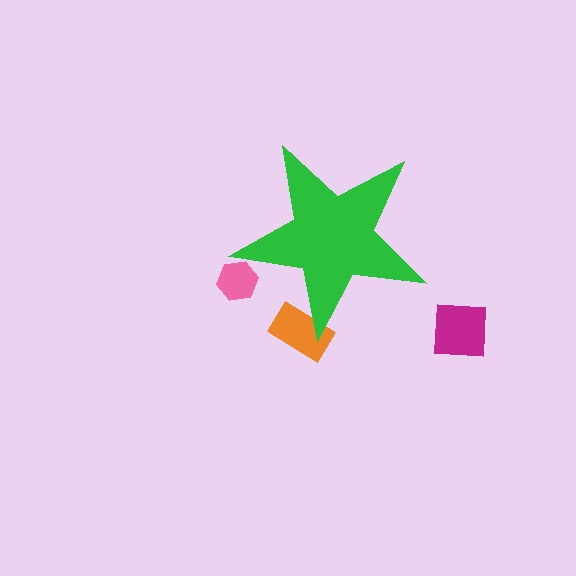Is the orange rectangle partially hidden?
Yes, the orange rectangle is partially hidden behind the green star.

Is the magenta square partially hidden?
No, the magenta square is fully visible.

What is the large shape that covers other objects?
A green star.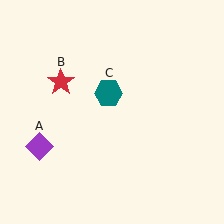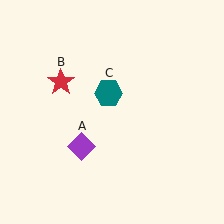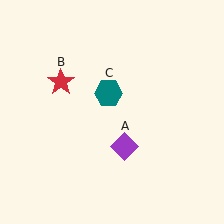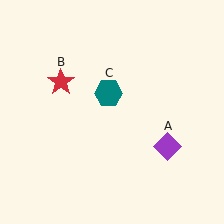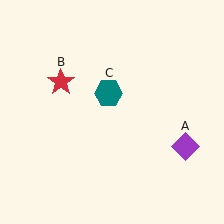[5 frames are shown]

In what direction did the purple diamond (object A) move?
The purple diamond (object A) moved right.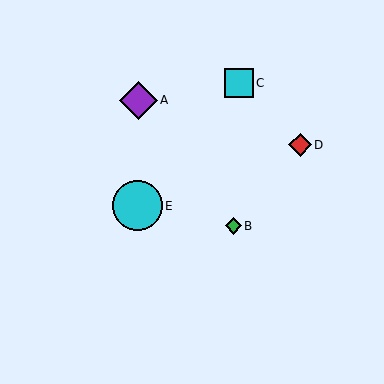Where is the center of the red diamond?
The center of the red diamond is at (300, 145).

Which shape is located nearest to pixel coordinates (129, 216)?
The cyan circle (labeled E) at (138, 206) is nearest to that location.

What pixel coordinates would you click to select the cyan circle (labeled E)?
Click at (138, 206) to select the cyan circle E.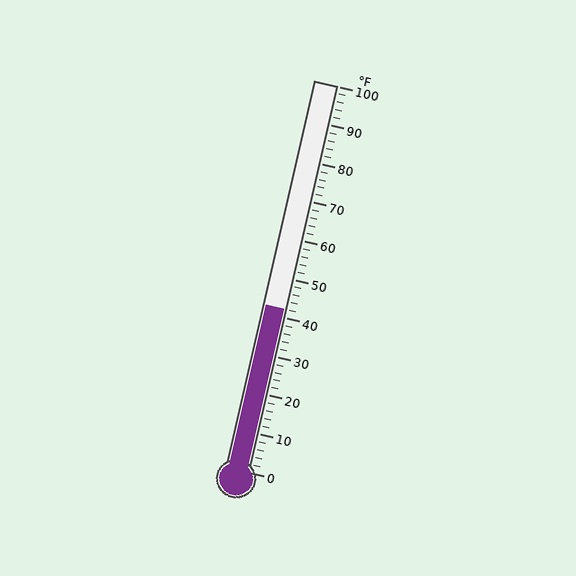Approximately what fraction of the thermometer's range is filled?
The thermometer is filled to approximately 40% of its range.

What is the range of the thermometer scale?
The thermometer scale ranges from 0°F to 100°F.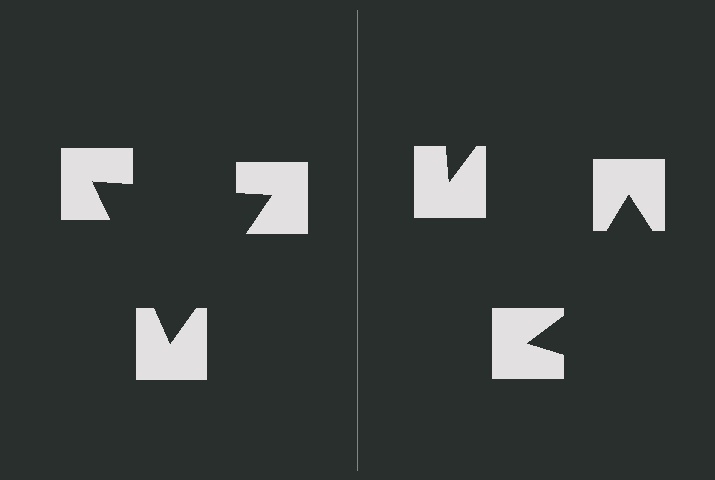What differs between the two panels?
The notched squares are positioned identically on both sides; only the wedge orientations differ. On the left they align to a triangle; on the right they are misaligned.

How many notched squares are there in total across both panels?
6 — 3 on each side.